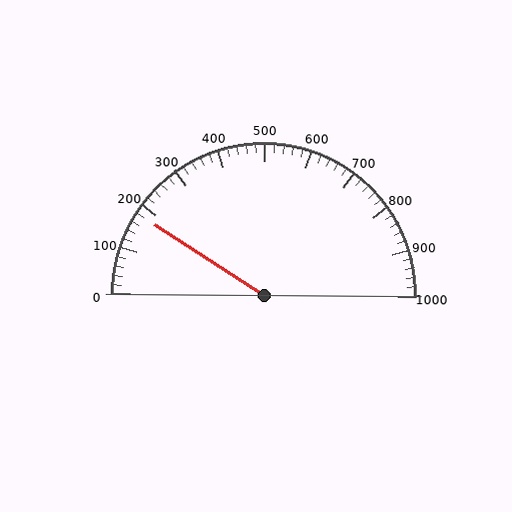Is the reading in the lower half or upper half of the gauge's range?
The reading is in the lower half of the range (0 to 1000).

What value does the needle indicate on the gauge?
The needle indicates approximately 180.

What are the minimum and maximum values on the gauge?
The gauge ranges from 0 to 1000.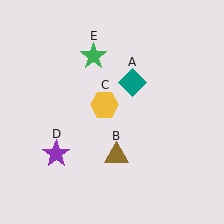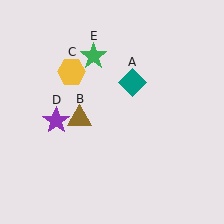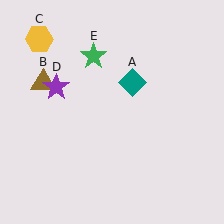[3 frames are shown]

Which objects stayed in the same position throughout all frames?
Teal diamond (object A) and green star (object E) remained stationary.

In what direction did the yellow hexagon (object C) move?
The yellow hexagon (object C) moved up and to the left.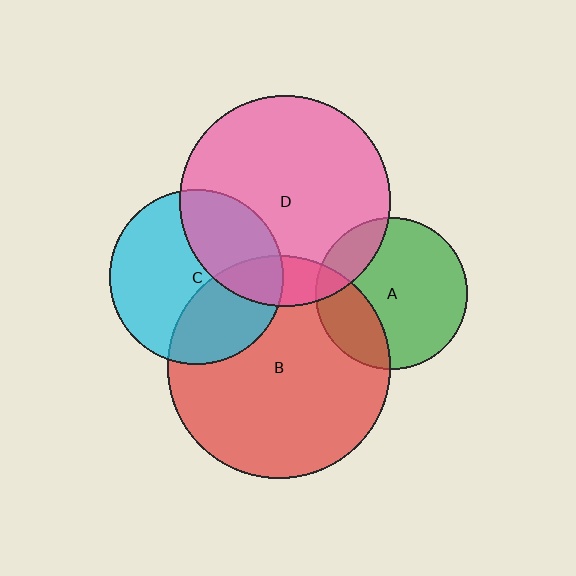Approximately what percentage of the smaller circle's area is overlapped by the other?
Approximately 15%.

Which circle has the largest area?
Circle B (red).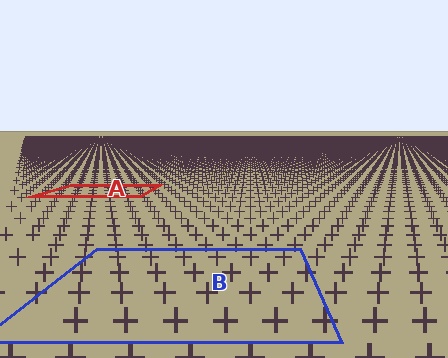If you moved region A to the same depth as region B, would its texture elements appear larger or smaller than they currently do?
They would appear larger. At a closer depth, the same texture elements are projected at a bigger on-screen size.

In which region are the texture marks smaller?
The texture marks are smaller in region A, because it is farther away.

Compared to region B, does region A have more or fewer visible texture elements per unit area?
Region A has more texture elements per unit area — they are packed more densely because it is farther away.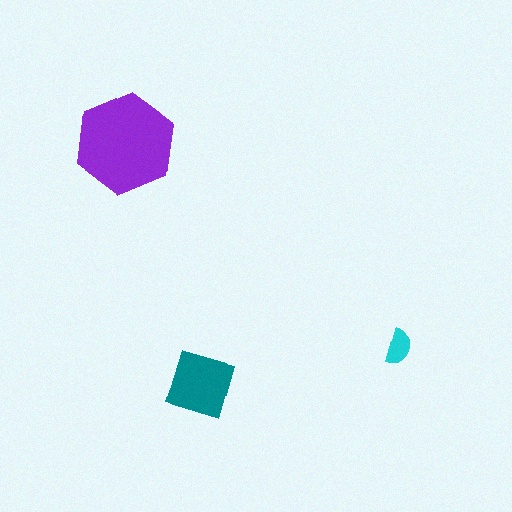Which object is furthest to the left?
The purple hexagon is leftmost.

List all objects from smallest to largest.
The cyan semicircle, the teal diamond, the purple hexagon.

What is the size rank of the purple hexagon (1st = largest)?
1st.